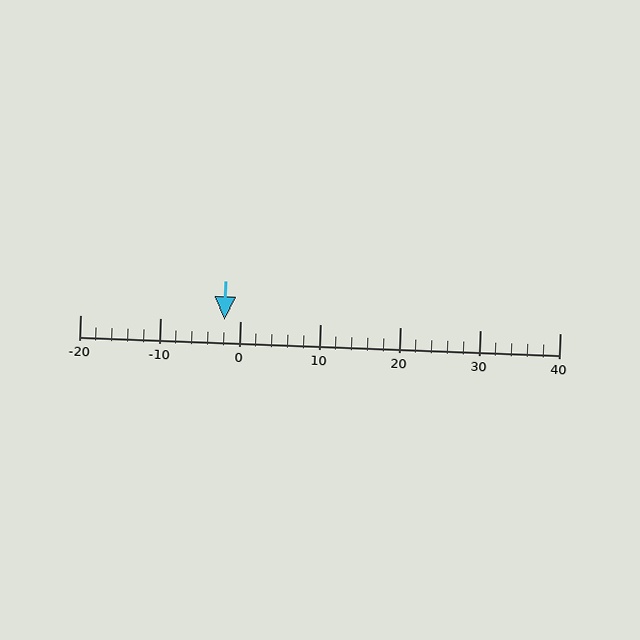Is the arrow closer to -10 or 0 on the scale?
The arrow is closer to 0.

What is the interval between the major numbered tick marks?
The major tick marks are spaced 10 units apart.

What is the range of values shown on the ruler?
The ruler shows values from -20 to 40.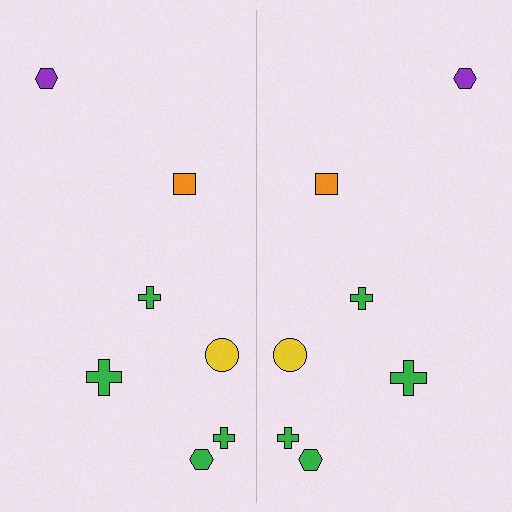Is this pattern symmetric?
Yes, this pattern has bilateral (reflection) symmetry.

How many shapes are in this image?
There are 14 shapes in this image.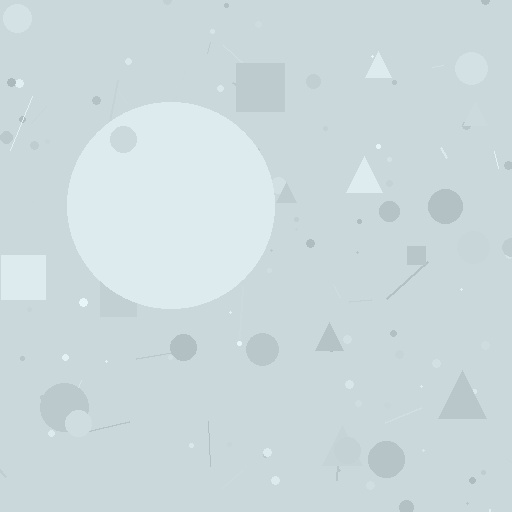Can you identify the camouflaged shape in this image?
The camouflaged shape is a circle.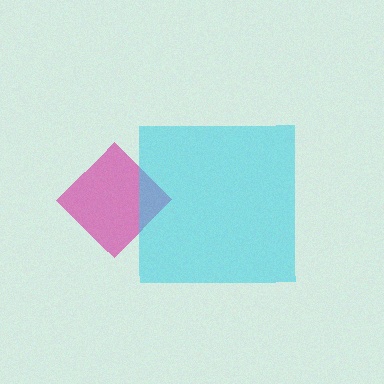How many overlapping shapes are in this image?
There are 2 overlapping shapes in the image.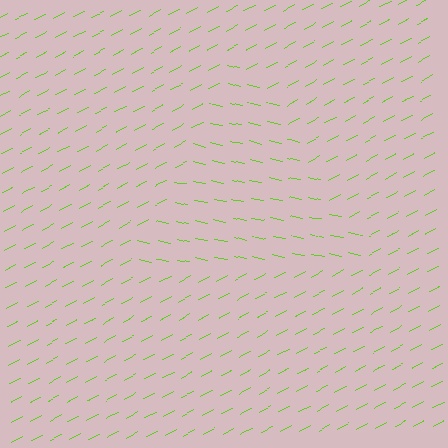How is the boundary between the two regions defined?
The boundary is defined purely by a change in line orientation (approximately 40 degrees difference). All lines are the same color and thickness.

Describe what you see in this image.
The image is filled with small lime line segments. A triangle region in the image has lines oriented differently from the surrounding lines, creating a visible texture boundary.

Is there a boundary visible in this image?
Yes, there is a texture boundary formed by a change in line orientation.